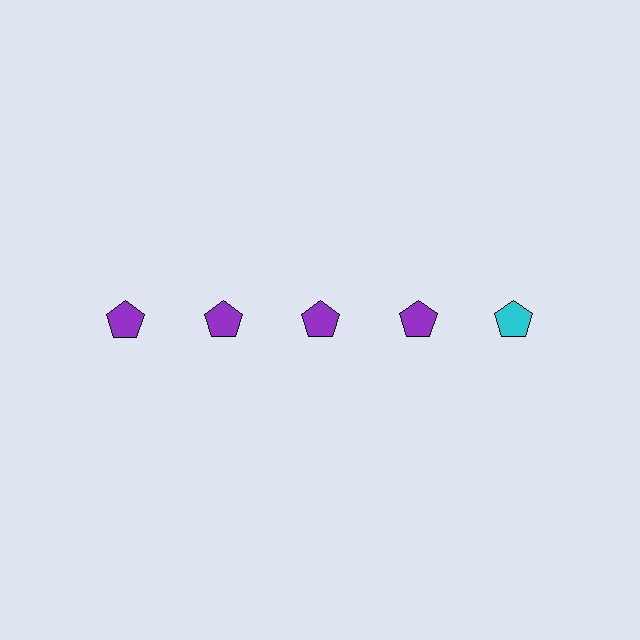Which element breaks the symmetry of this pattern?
The cyan pentagon in the top row, rightmost column breaks the symmetry. All other shapes are purple pentagons.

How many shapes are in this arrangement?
There are 5 shapes arranged in a grid pattern.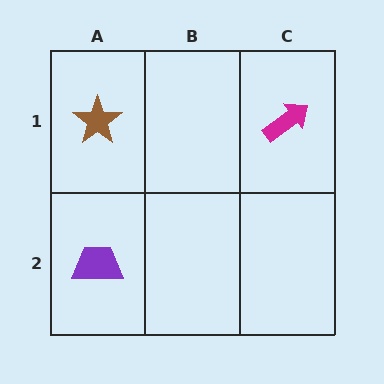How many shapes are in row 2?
1 shape.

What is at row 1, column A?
A brown star.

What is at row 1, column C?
A magenta arrow.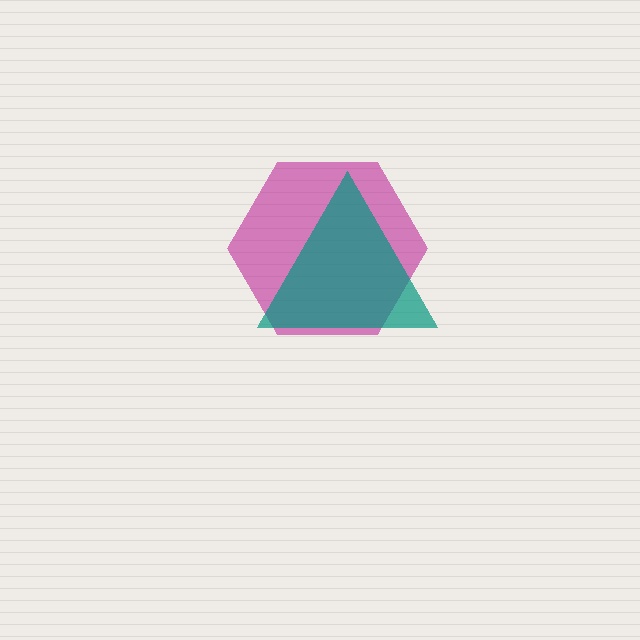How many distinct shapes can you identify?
There are 2 distinct shapes: a magenta hexagon, a teal triangle.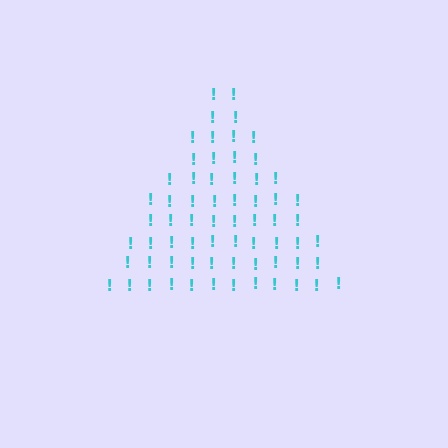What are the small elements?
The small elements are exclamation marks.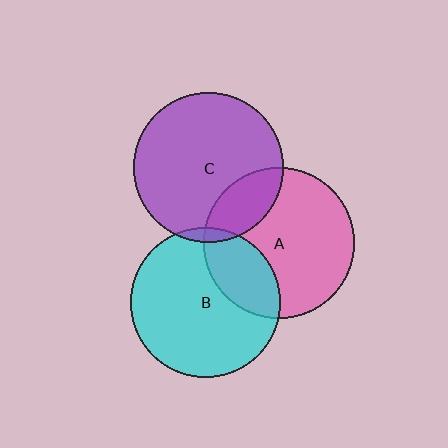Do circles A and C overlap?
Yes.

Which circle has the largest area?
Circle A (pink).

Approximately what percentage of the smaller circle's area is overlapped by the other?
Approximately 20%.